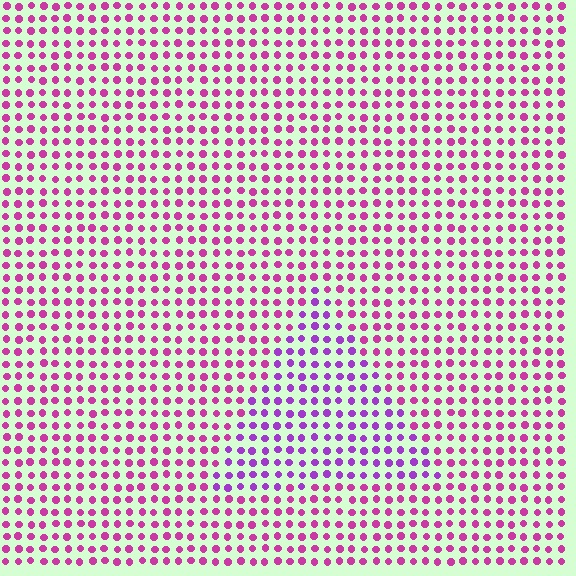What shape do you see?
I see a triangle.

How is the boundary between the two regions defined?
The boundary is defined purely by a slight shift in hue (about 33 degrees). Spacing, size, and orientation are identical on both sides.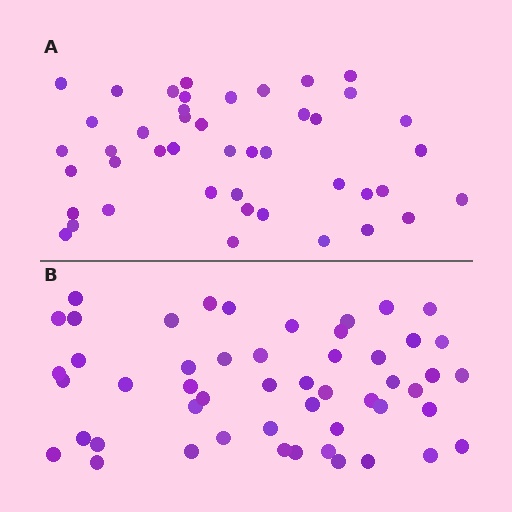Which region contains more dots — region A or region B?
Region B (the bottom region) has more dots.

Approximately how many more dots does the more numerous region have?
Region B has roughly 8 or so more dots than region A.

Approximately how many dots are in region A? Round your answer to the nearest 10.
About 40 dots. (The exact count is 44, which rounds to 40.)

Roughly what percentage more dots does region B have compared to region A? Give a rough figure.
About 15% more.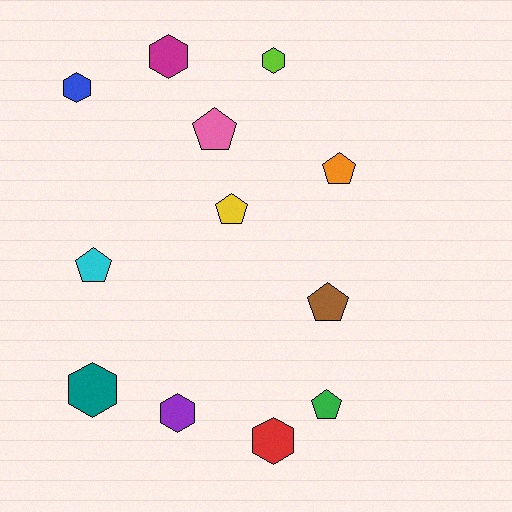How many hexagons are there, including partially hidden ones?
There are 6 hexagons.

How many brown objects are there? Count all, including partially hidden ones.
There is 1 brown object.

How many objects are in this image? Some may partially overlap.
There are 12 objects.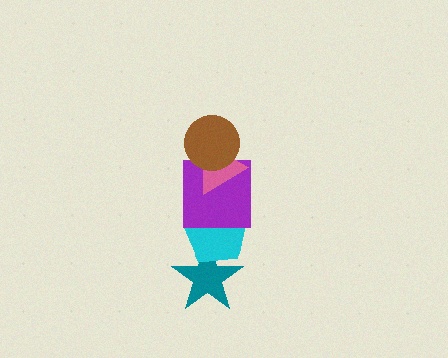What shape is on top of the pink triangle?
The brown circle is on top of the pink triangle.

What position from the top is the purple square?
The purple square is 3rd from the top.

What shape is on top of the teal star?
The cyan pentagon is on top of the teal star.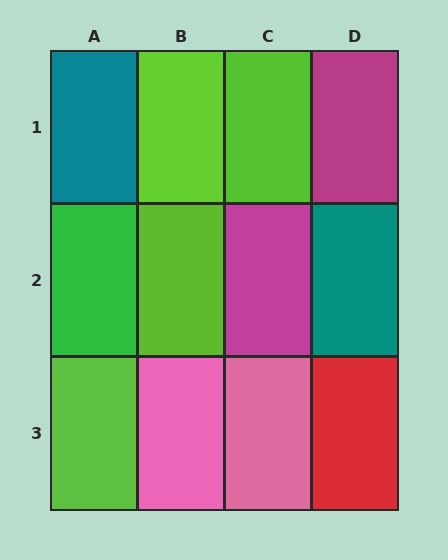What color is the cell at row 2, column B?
Lime.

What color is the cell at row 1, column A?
Teal.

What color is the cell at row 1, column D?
Magenta.